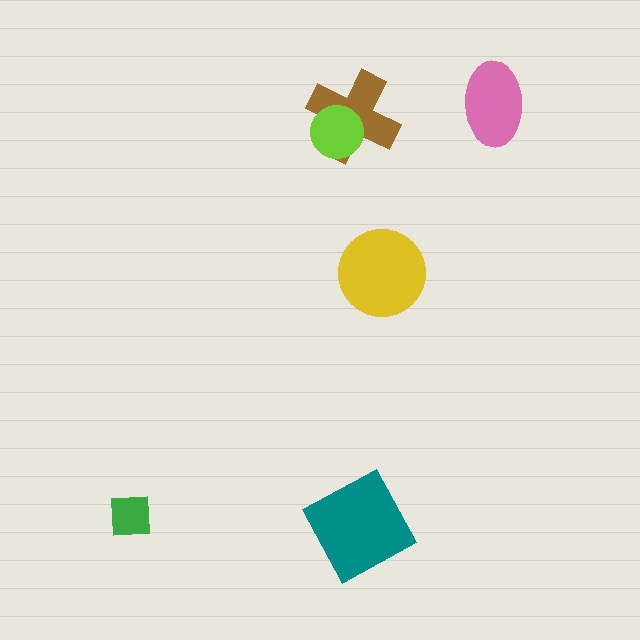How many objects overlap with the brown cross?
1 object overlaps with the brown cross.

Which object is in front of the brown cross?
The lime circle is in front of the brown cross.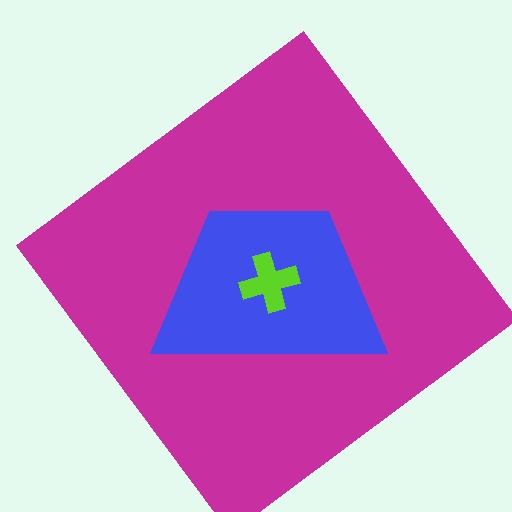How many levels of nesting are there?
3.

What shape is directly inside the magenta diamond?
The blue trapezoid.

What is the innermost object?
The lime cross.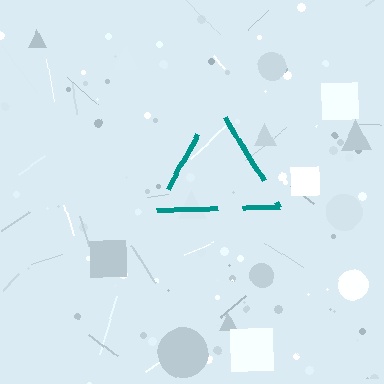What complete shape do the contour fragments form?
The contour fragments form a triangle.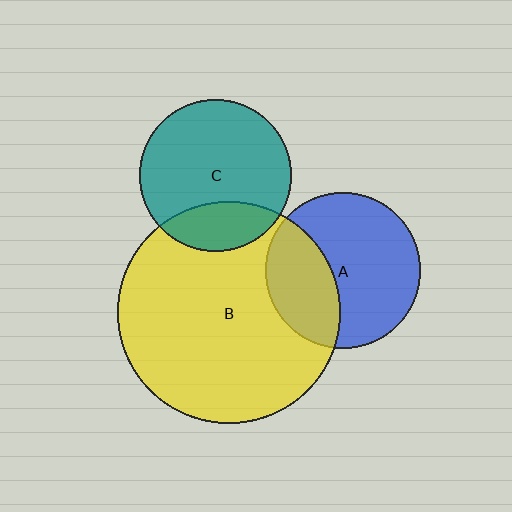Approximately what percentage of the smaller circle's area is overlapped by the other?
Approximately 25%.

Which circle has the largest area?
Circle B (yellow).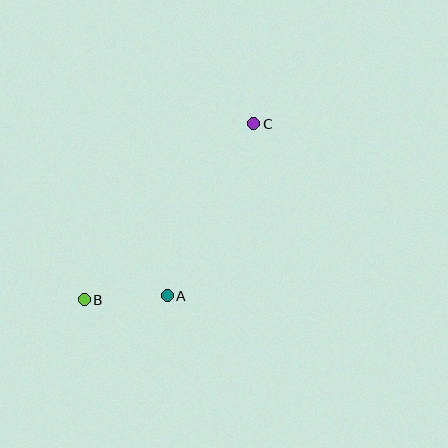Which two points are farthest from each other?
Points B and C are farthest from each other.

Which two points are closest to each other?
Points A and B are closest to each other.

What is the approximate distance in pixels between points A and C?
The distance between A and C is approximately 193 pixels.